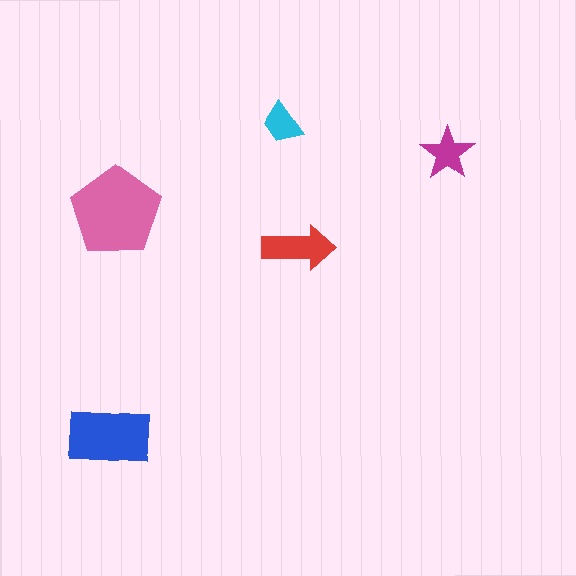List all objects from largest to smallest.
The pink pentagon, the blue rectangle, the red arrow, the magenta star, the cyan trapezoid.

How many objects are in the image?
There are 5 objects in the image.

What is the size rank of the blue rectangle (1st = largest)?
2nd.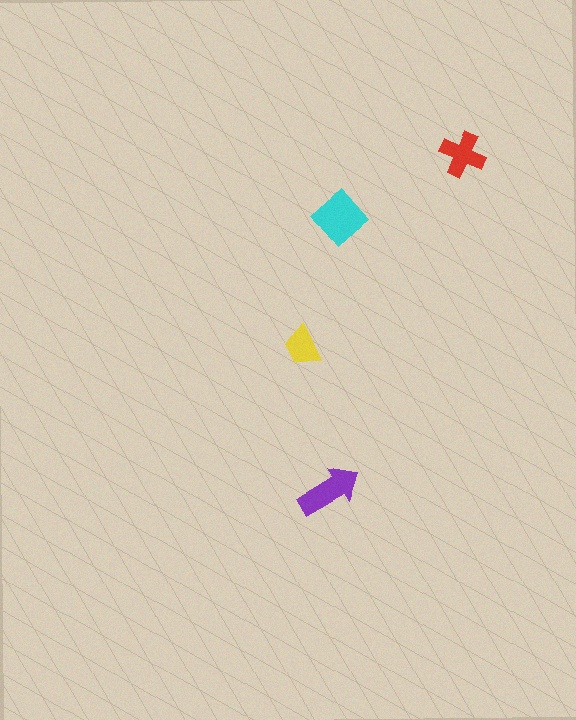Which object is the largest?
The cyan diamond.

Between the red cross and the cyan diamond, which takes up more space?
The cyan diamond.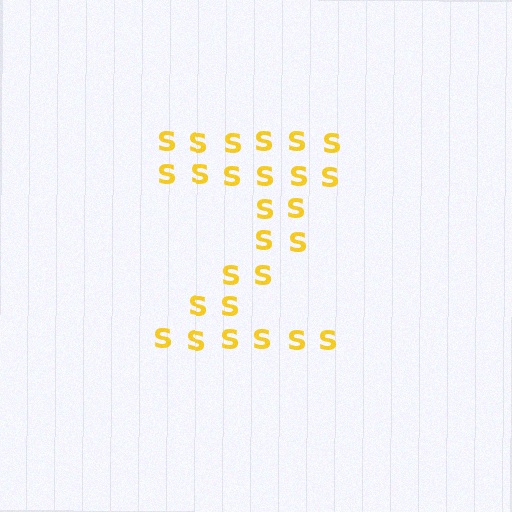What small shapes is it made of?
It is made of small letter S's.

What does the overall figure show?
The overall figure shows the letter Z.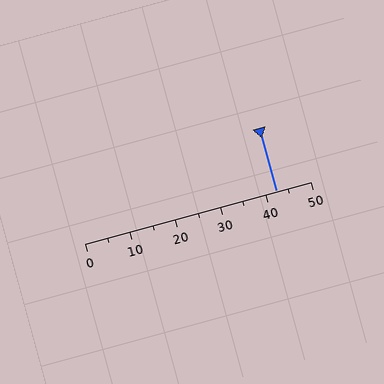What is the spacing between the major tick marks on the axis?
The major ticks are spaced 10 apart.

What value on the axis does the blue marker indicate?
The marker indicates approximately 42.5.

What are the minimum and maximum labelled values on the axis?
The axis runs from 0 to 50.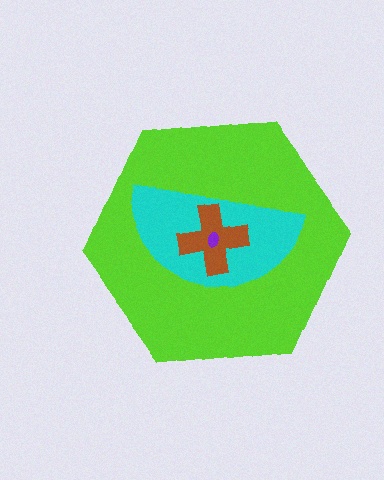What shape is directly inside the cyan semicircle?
The brown cross.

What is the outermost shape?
The lime hexagon.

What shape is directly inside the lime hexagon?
The cyan semicircle.